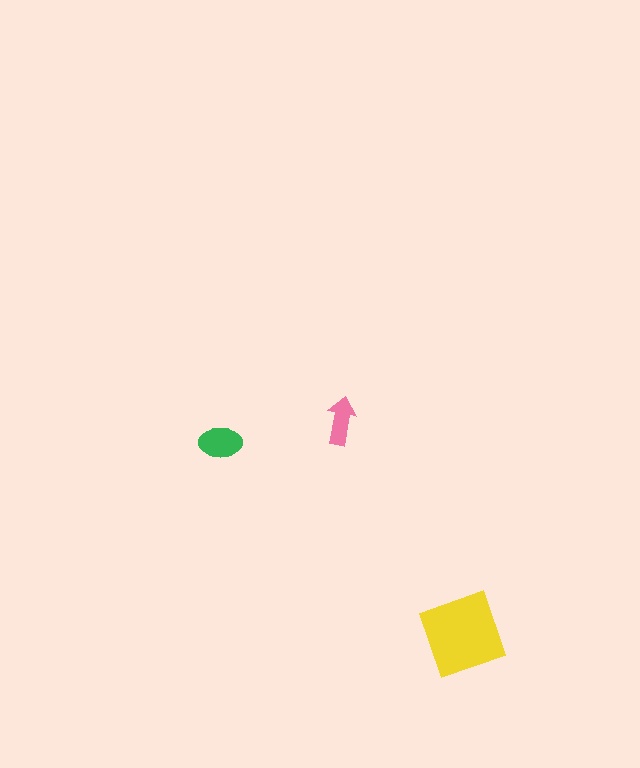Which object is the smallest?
The pink arrow.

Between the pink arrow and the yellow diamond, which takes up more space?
The yellow diamond.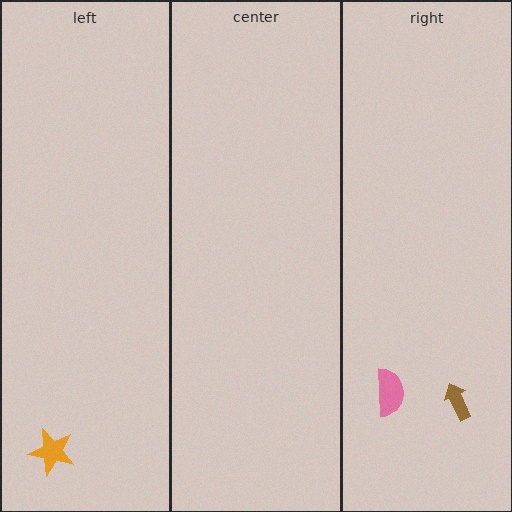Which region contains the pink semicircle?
The right region.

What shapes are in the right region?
The pink semicircle, the brown arrow.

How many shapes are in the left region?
1.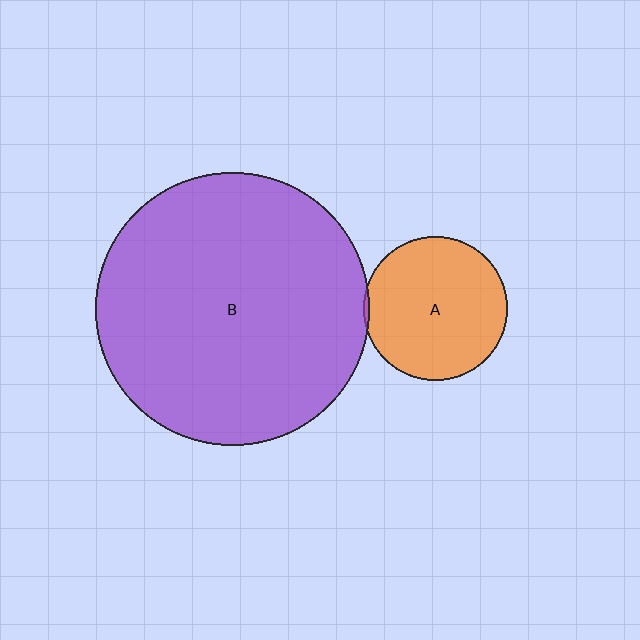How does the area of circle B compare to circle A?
Approximately 3.6 times.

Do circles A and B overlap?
Yes.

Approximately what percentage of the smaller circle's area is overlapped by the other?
Approximately 5%.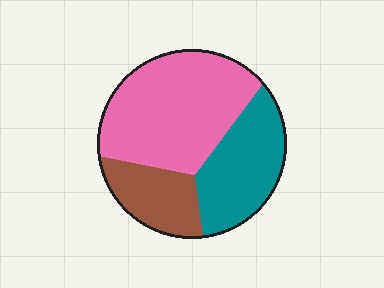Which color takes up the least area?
Brown, at roughly 20%.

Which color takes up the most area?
Pink, at roughly 50%.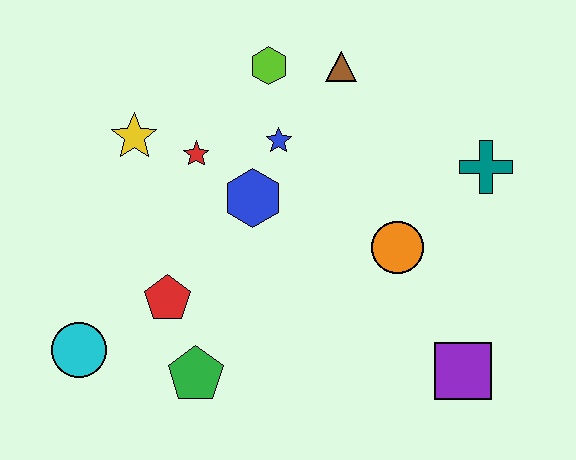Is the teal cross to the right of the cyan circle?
Yes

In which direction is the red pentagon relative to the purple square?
The red pentagon is to the left of the purple square.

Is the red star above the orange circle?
Yes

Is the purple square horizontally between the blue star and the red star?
No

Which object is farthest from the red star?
The purple square is farthest from the red star.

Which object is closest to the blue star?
The blue hexagon is closest to the blue star.